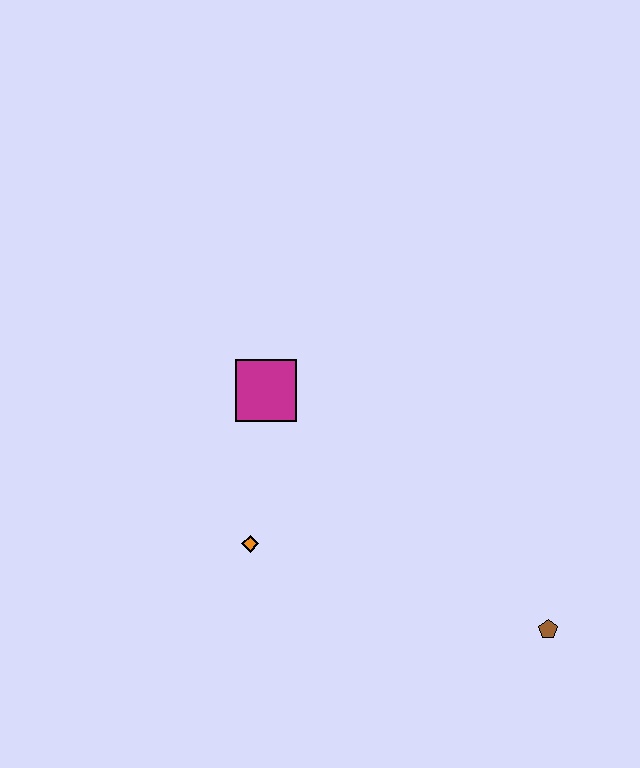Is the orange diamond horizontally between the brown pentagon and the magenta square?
No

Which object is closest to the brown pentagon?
The orange diamond is closest to the brown pentagon.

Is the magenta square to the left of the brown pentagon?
Yes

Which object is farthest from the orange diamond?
The brown pentagon is farthest from the orange diamond.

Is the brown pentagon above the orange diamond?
No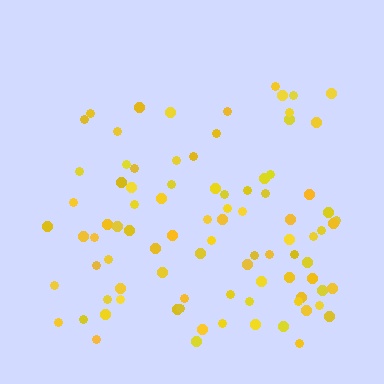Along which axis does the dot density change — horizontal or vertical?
Vertical.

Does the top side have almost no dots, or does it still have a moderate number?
Still a moderate number, just noticeably fewer than the bottom.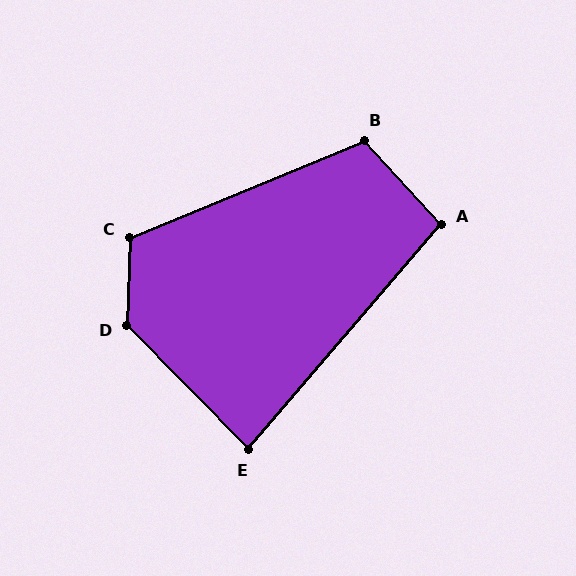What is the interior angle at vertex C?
Approximately 115 degrees (obtuse).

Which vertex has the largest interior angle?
D, at approximately 133 degrees.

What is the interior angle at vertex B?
Approximately 110 degrees (obtuse).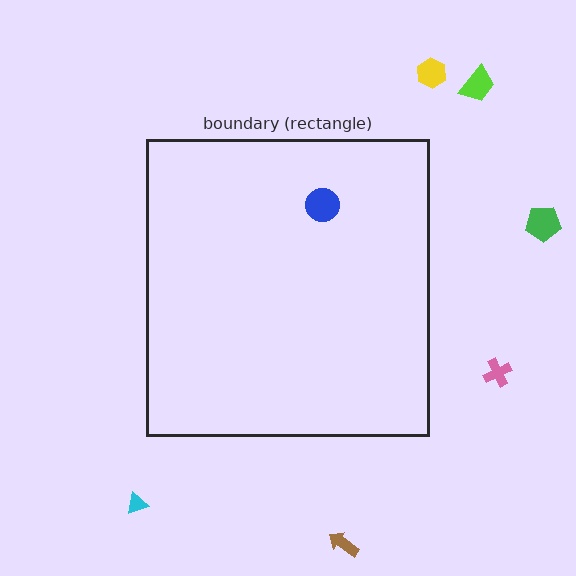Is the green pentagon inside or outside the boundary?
Outside.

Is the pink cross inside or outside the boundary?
Outside.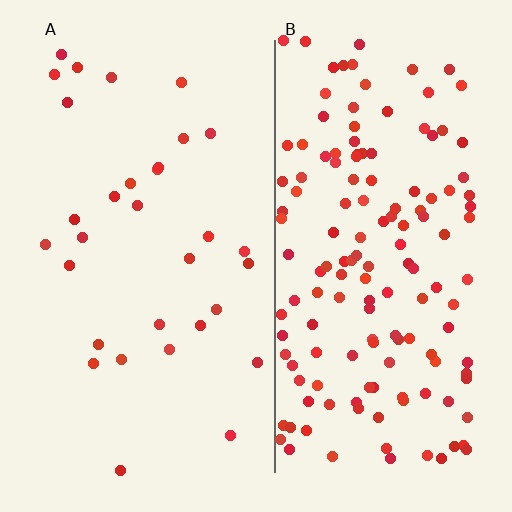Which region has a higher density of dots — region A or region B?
B (the right).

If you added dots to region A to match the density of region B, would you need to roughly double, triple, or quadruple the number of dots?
Approximately quadruple.